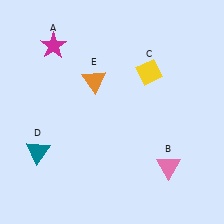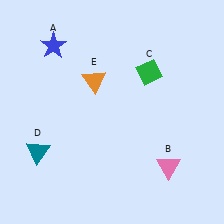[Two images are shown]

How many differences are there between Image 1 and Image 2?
There are 2 differences between the two images.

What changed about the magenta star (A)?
In Image 1, A is magenta. In Image 2, it changed to blue.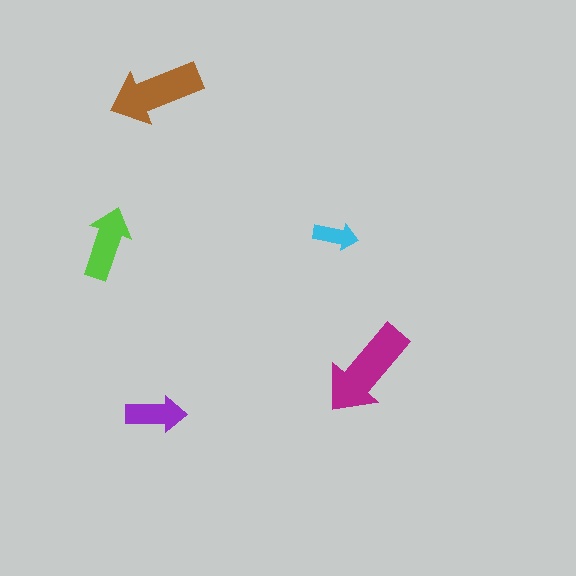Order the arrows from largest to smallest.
the magenta one, the brown one, the lime one, the purple one, the cyan one.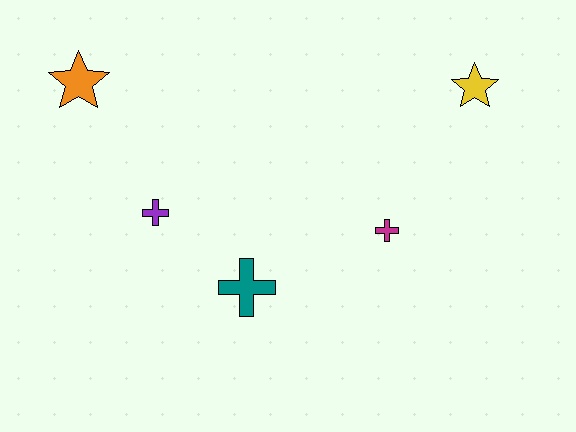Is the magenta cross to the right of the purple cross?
Yes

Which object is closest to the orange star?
The purple cross is closest to the orange star.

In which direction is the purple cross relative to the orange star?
The purple cross is below the orange star.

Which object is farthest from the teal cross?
The yellow star is farthest from the teal cross.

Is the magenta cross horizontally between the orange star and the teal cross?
No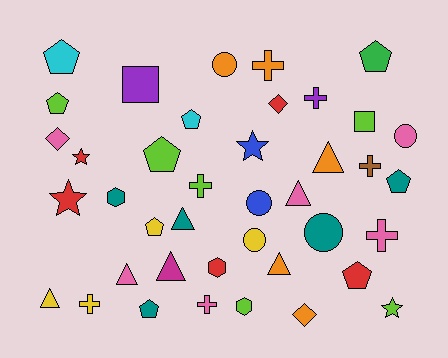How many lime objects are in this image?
There are 6 lime objects.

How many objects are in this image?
There are 40 objects.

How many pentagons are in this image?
There are 9 pentagons.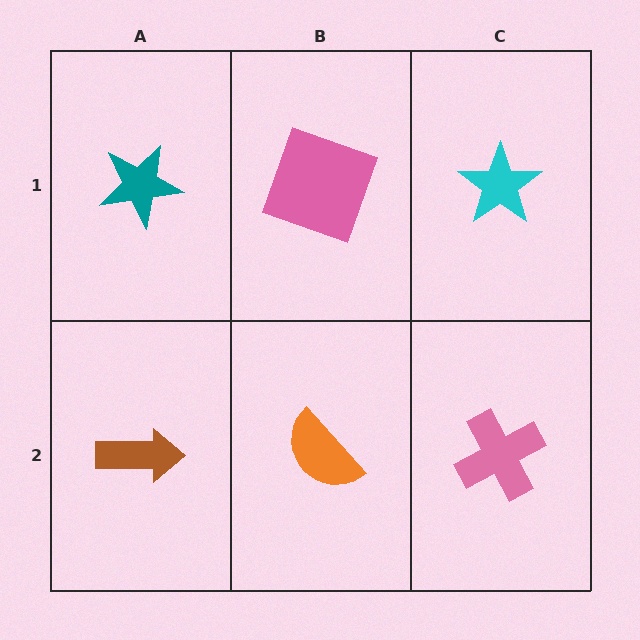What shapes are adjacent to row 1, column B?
An orange semicircle (row 2, column B), a teal star (row 1, column A), a cyan star (row 1, column C).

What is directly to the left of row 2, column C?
An orange semicircle.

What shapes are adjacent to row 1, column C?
A pink cross (row 2, column C), a pink square (row 1, column B).